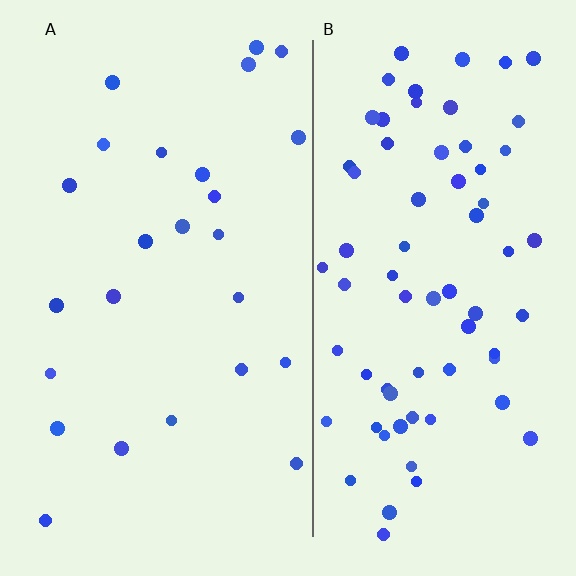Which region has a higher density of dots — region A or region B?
B (the right).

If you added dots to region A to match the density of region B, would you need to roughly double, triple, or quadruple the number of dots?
Approximately triple.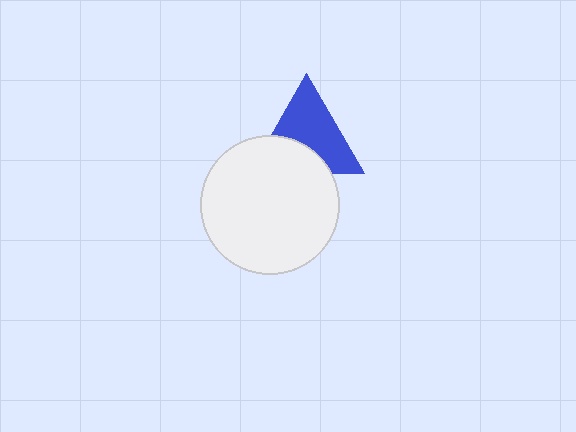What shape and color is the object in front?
The object in front is a white circle.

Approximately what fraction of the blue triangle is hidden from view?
Roughly 36% of the blue triangle is hidden behind the white circle.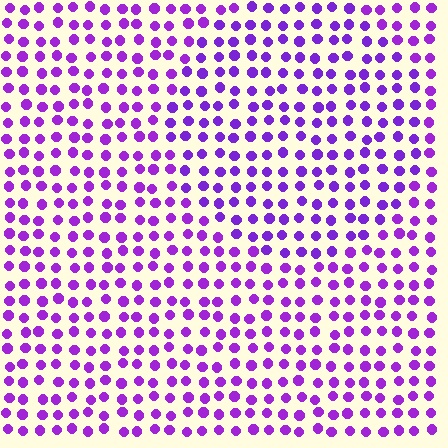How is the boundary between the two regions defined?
The boundary is defined purely by a slight shift in hue (about 13 degrees). Spacing, size, and orientation are identical on both sides.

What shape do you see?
I see a circle.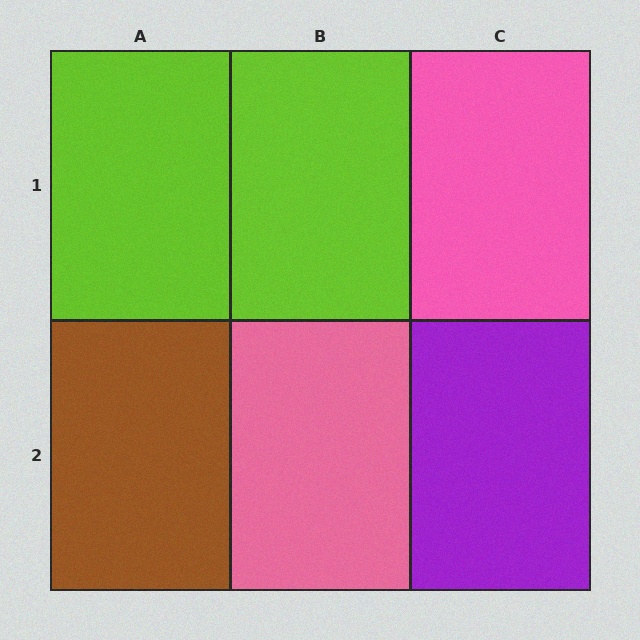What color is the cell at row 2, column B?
Pink.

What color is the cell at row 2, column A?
Brown.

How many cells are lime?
2 cells are lime.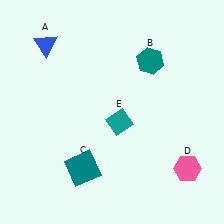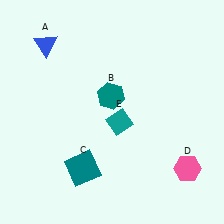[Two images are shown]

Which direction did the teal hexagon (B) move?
The teal hexagon (B) moved left.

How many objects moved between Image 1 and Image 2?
1 object moved between the two images.